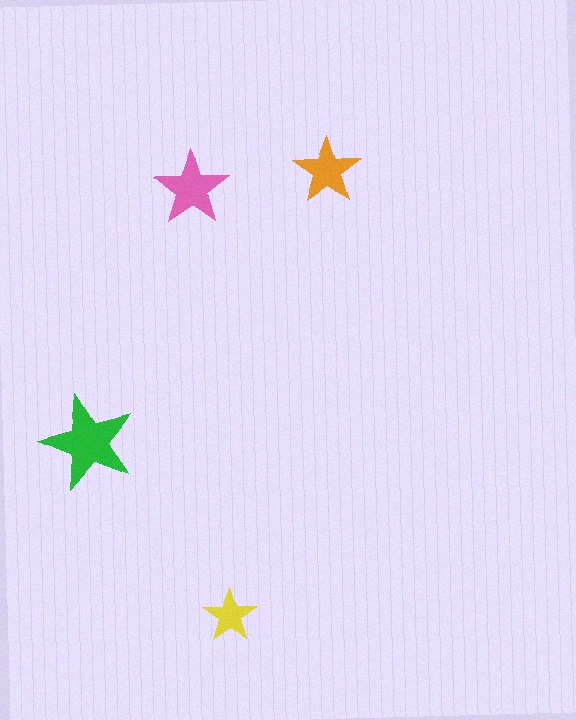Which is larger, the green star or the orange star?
The green one.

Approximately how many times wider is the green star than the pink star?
About 1.5 times wider.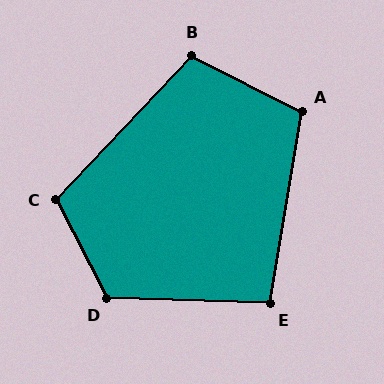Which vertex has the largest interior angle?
D, at approximately 119 degrees.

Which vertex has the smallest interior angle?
E, at approximately 98 degrees.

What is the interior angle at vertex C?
Approximately 109 degrees (obtuse).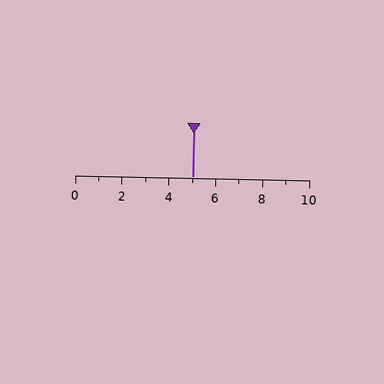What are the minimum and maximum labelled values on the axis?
The axis runs from 0 to 10.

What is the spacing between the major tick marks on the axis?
The major ticks are spaced 2 apart.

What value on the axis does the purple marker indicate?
The marker indicates approximately 5.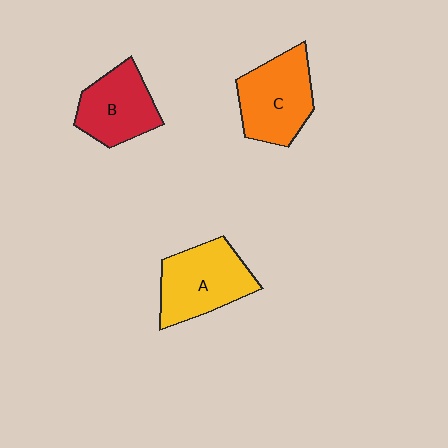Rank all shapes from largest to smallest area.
From largest to smallest: A (yellow), C (orange), B (red).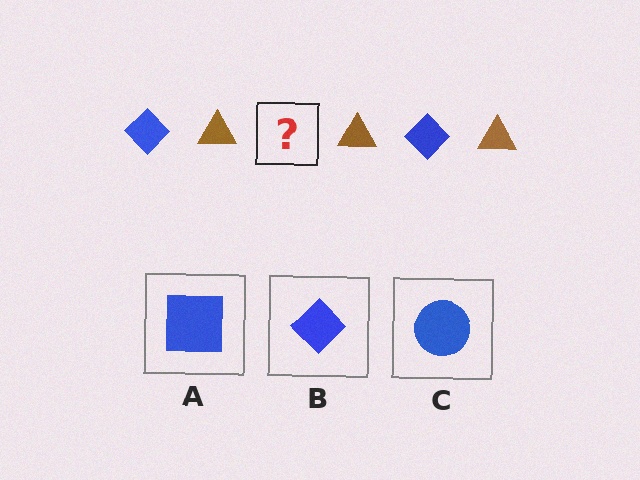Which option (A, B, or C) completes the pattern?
B.